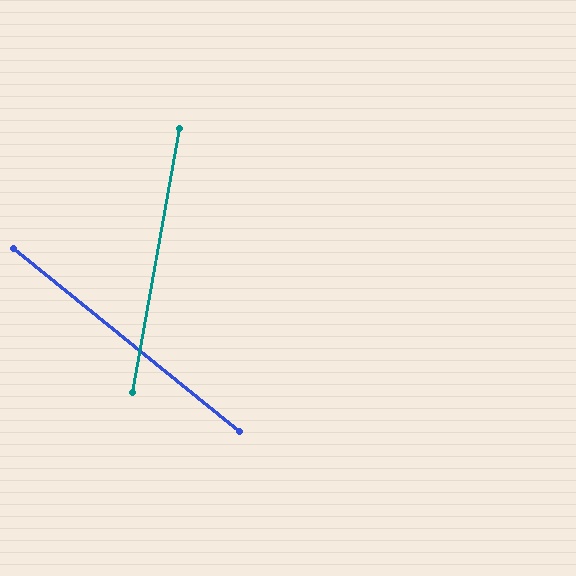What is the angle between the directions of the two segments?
Approximately 61 degrees.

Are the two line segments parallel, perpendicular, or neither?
Neither parallel nor perpendicular — they differ by about 61°.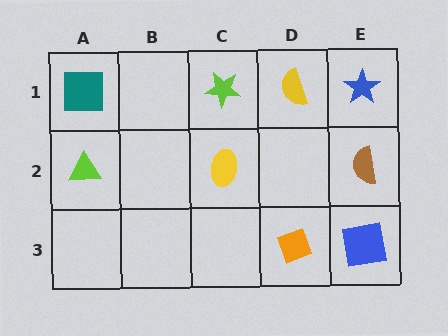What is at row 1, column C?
A lime star.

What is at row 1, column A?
A teal square.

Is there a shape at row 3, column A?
No, that cell is empty.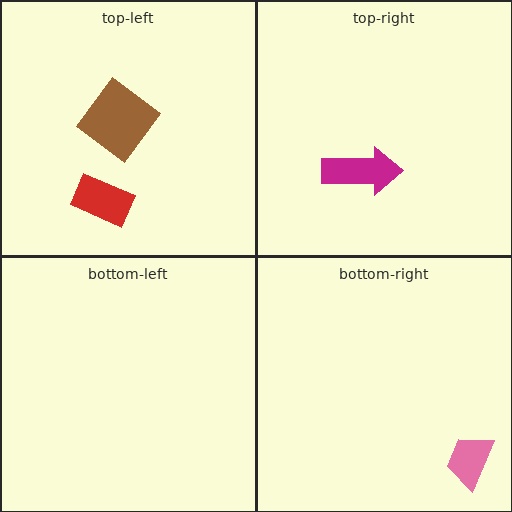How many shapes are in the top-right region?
1.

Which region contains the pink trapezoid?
The bottom-right region.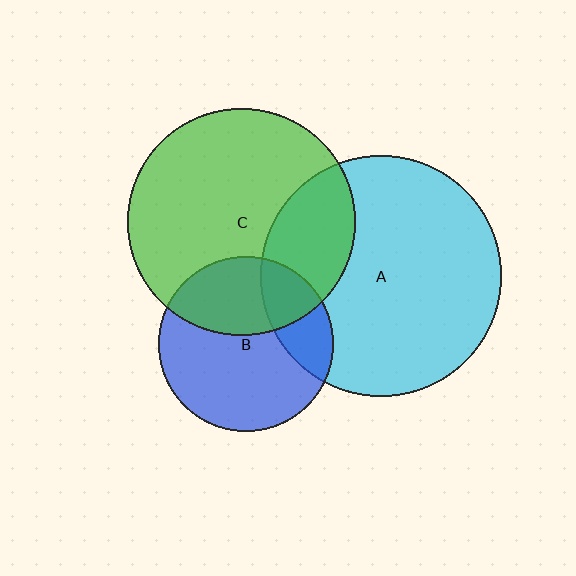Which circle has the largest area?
Circle A (cyan).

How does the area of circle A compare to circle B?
Approximately 1.9 times.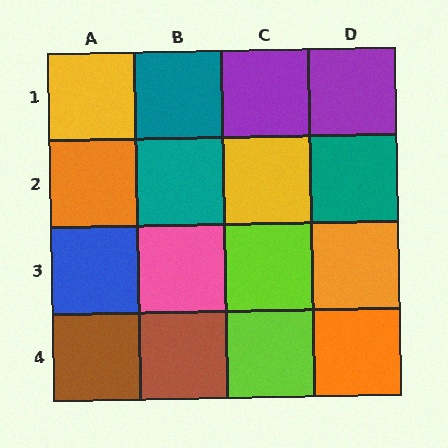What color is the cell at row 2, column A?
Orange.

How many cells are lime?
2 cells are lime.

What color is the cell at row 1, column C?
Purple.